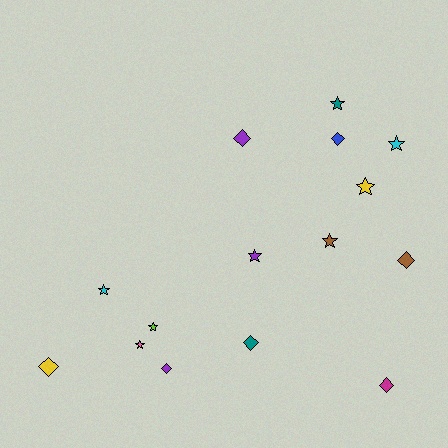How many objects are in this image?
There are 15 objects.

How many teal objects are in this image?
There are 2 teal objects.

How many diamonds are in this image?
There are 7 diamonds.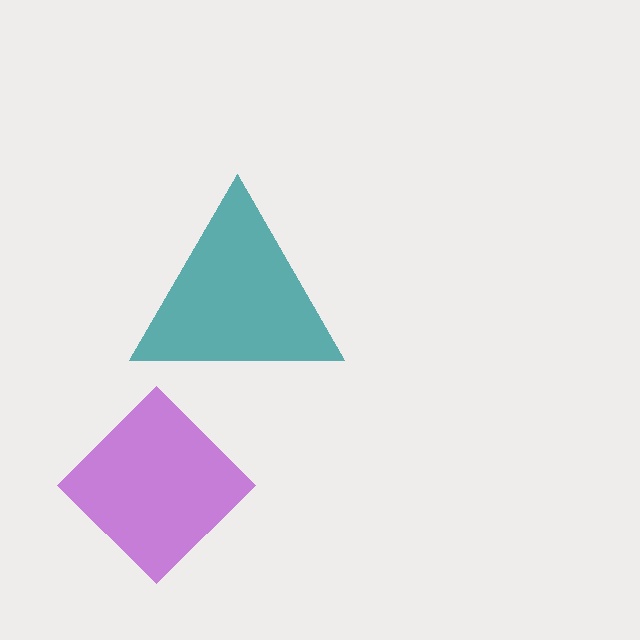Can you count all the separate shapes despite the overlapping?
Yes, there are 2 separate shapes.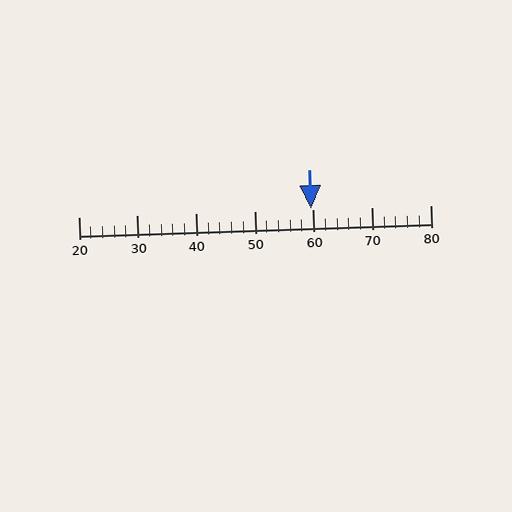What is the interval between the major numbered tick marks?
The major tick marks are spaced 10 units apart.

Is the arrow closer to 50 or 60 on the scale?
The arrow is closer to 60.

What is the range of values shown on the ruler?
The ruler shows values from 20 to 80.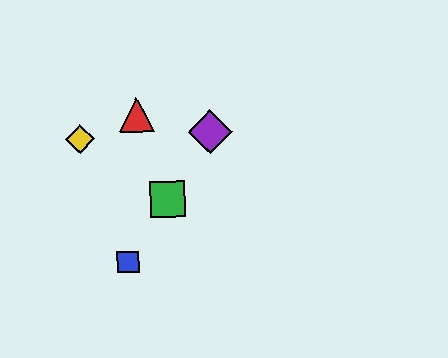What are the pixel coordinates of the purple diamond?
The purple diamond is at (210, 132).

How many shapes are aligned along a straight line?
3 shapes (the blue square, the green square, the purple diamond) are aligned along a straight line.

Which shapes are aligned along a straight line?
The blue square, the green square, the purple diamond are aligned along a straight line.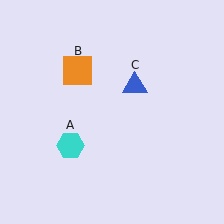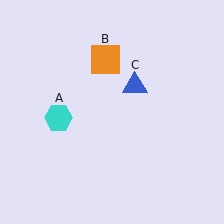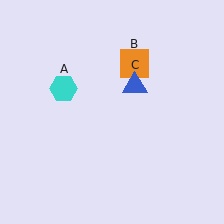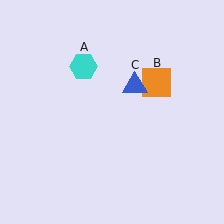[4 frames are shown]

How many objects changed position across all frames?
2 objects changed position: cyan hexagon (object A), orange square (object B).